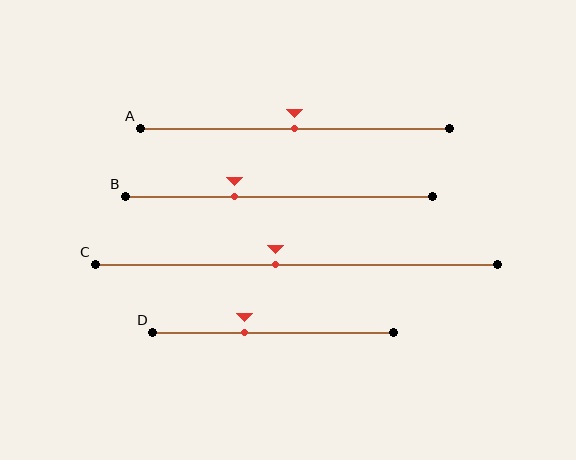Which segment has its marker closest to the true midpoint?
Segment A has its marker closest to the true midpoint.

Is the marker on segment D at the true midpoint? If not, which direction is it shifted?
No, the marker on segment D is shifted to the left by about 12% of the segment length.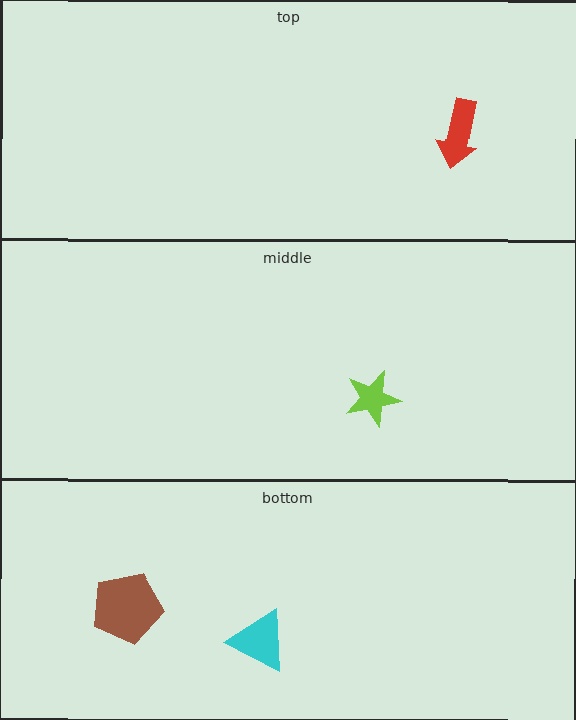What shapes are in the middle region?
The lime star.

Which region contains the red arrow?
The top region.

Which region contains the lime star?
The middle region.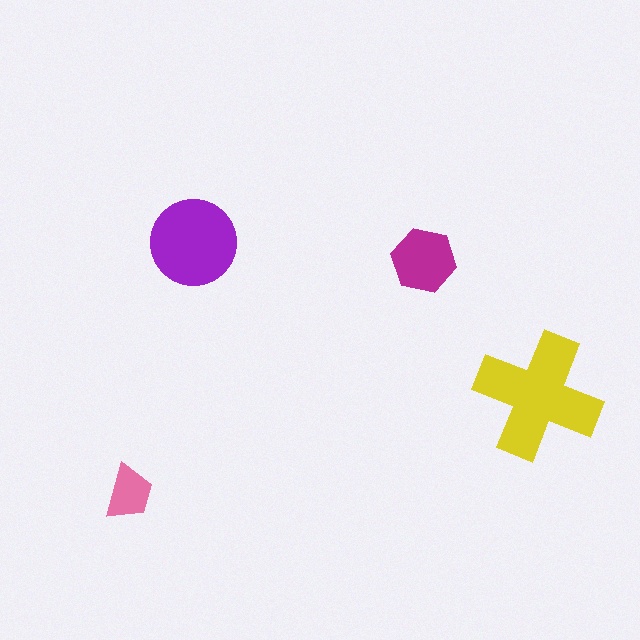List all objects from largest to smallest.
The yellow cross, the purple circle, the magenta hexagon, the pink trapezoid.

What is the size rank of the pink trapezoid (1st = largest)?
4th.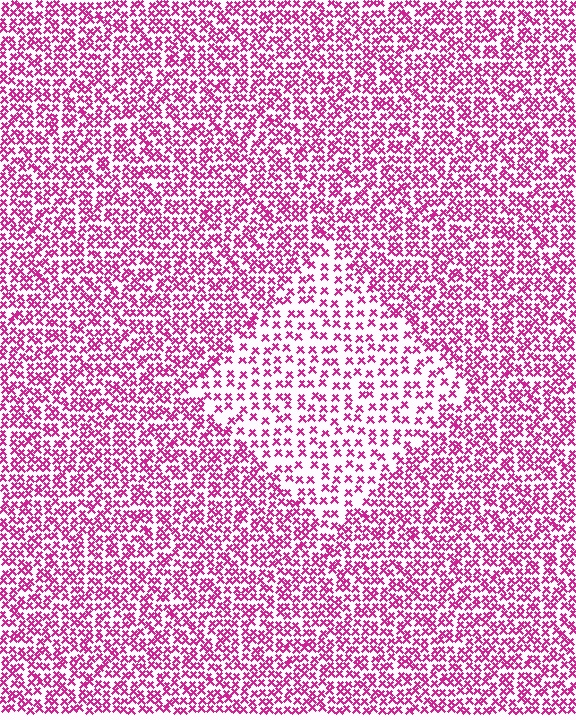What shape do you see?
I see a diamond.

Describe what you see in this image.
The image contains small magenta elements arranged at two different densities. A diamond-shaped region is visible where the elements are less densely packed than the surrounding area.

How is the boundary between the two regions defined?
The boundary is defined by a change in element density (approximately 1.9x ratio). All elements are the same color, size, and shape.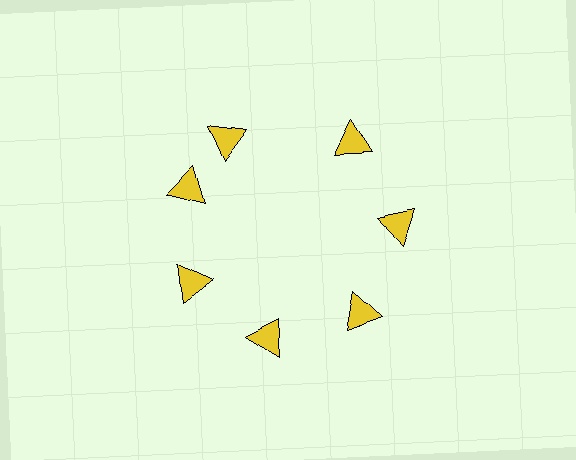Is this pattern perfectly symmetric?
No. The 7 yellow triangles are arranged in a ring, but one element near the 12 o'clock position is rotated out of alignment along the ring, breaking the 7-fold rotational symmetry.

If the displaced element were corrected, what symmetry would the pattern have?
It would have 7-fold rotational symmetry — the pattern would map onto itself every 51 degrees.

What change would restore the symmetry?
The symmetry would be restored by rotating it back into even spacing with its neighbors so that all 7 triangles sit at equal angles and equal distance from the center.